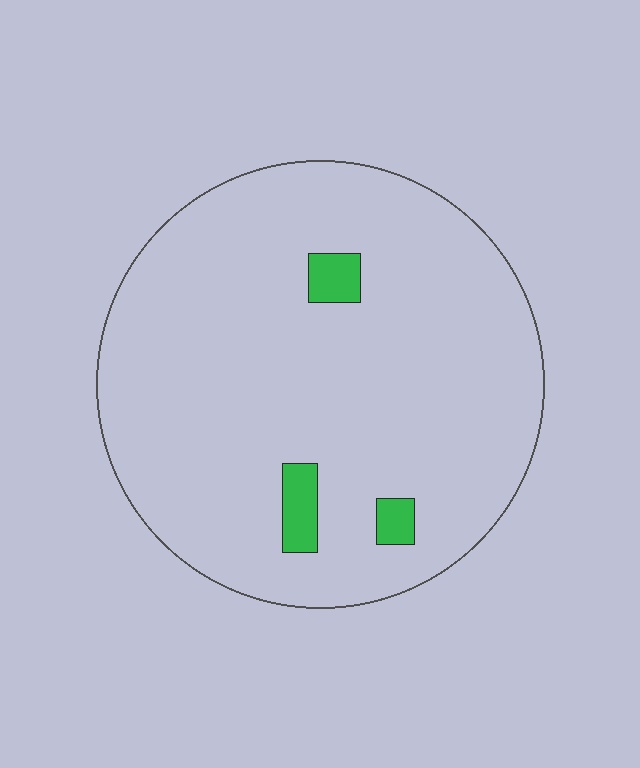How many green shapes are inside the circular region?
3.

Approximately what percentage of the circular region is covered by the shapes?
Approximately 5%.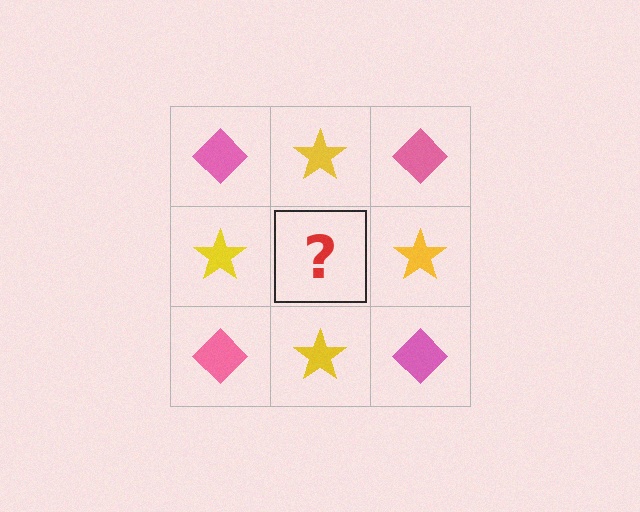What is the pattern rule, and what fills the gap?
The rule is that it alternates pink diamond and yellow star in a checkerboard pattern. The gap should be filled with a pink diamond.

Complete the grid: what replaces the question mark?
The question mark should be replaced with a pink diamond.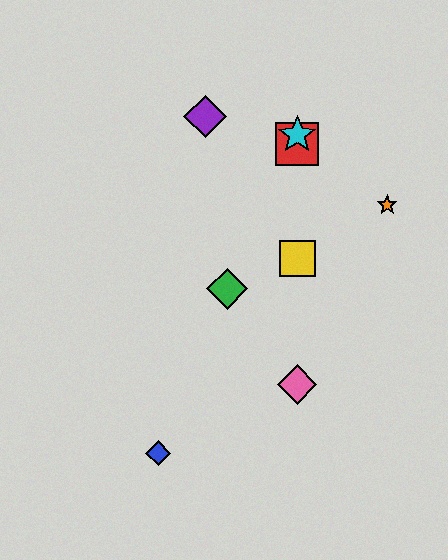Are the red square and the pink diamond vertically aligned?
Yes, both are at x≈297.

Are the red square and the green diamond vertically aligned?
No, the red square is at x≈297 and the green diamond is at x≈227.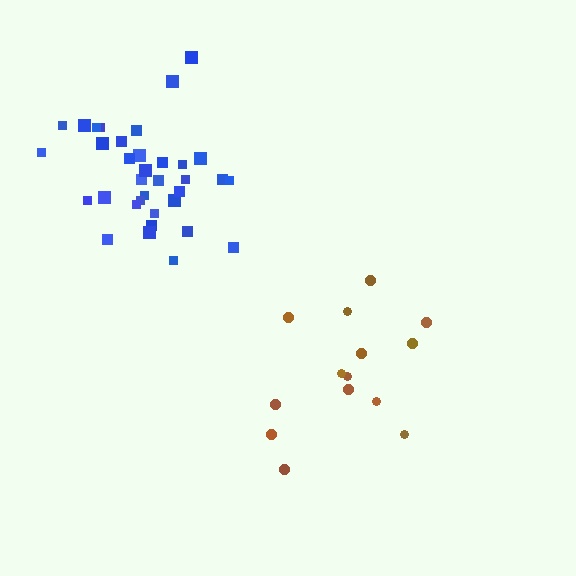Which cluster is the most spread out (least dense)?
Brown.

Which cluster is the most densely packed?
Blue.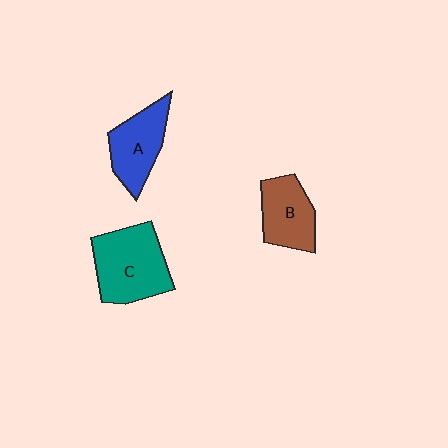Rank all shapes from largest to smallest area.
From largest to smallest: C (teal), A (blue), B (brown).